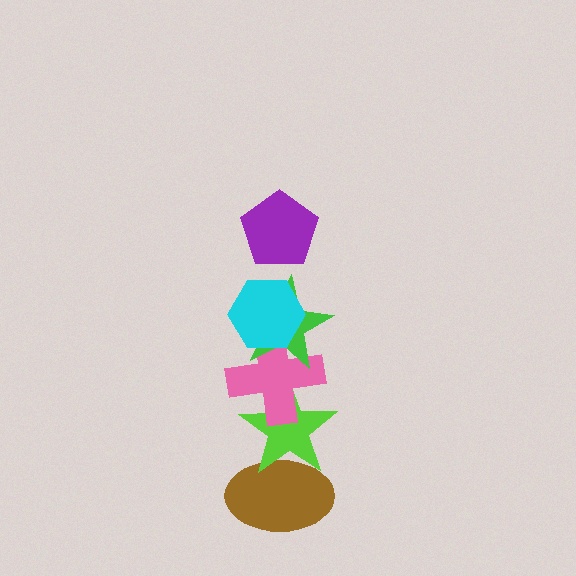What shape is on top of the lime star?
The pink cross is on top of the lime star.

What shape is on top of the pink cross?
The green star is on top of the pink cross.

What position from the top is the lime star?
The lime star is 5th from the top.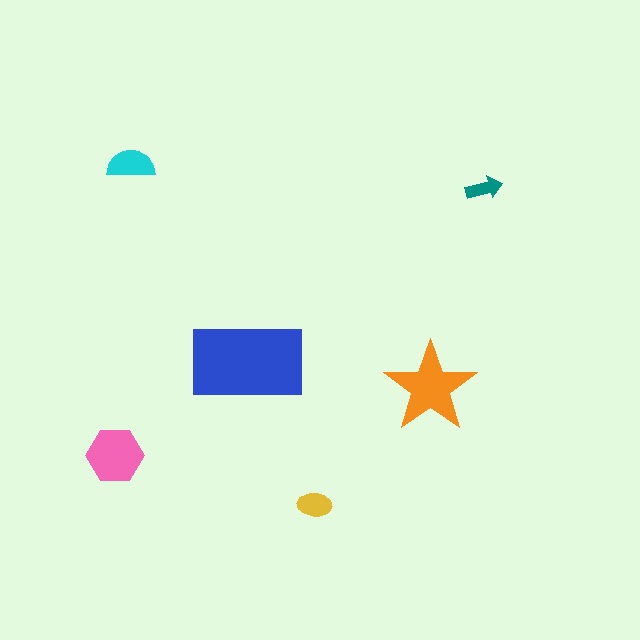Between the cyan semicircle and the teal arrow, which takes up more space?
The cyan semicircle.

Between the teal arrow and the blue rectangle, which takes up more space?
The blue rectangle.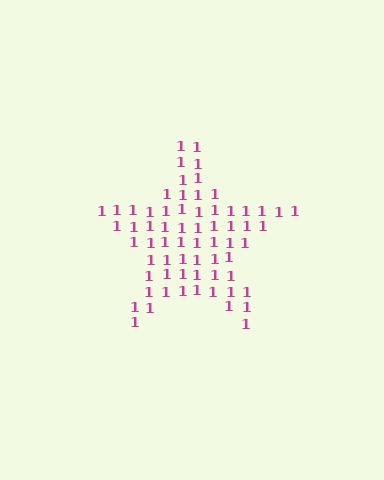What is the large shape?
The large shape is a star.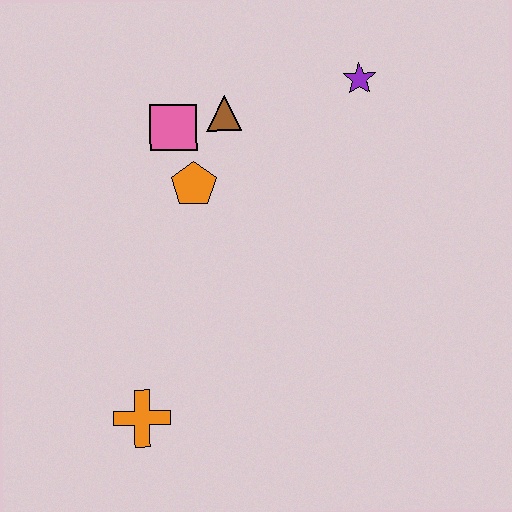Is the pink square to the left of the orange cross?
No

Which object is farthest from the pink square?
The orange cross is farthest from the pink square.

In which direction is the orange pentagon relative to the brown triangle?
The orange pentagon is below the brown triangle.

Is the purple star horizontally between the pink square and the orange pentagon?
No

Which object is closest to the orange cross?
The orange pentagon is closest to the orange cross.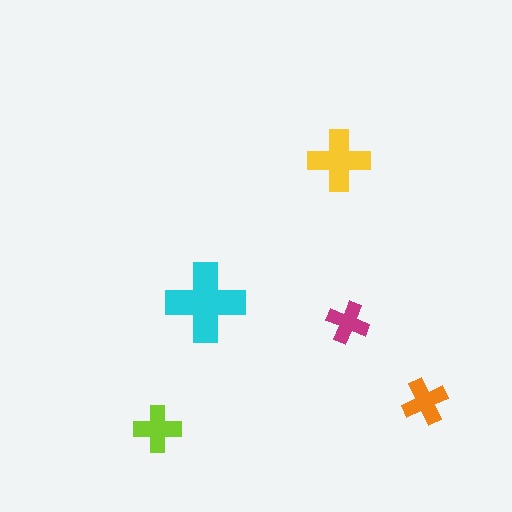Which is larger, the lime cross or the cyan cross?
The cyan one.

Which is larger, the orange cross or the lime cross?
The lime one.